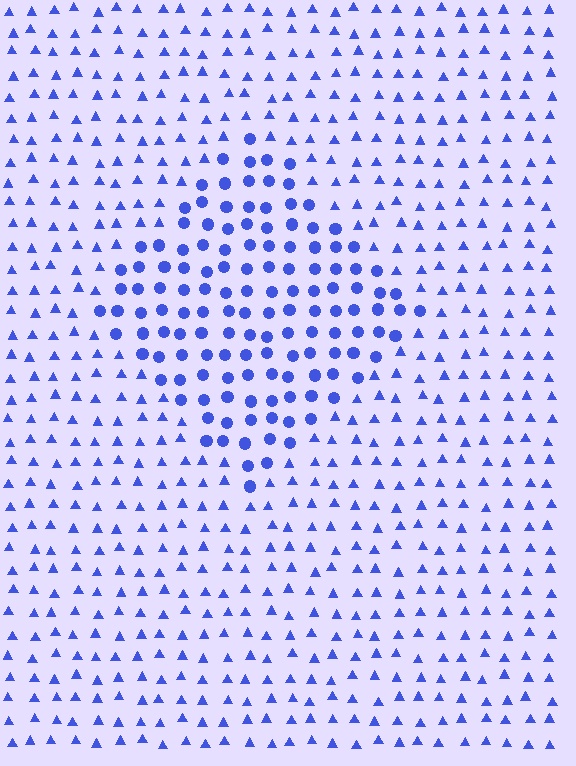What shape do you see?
I see a diamond.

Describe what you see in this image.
The image is filled with small blue elements arranged in a uniform grid. A diamond-shaped region contains circles, while the surrounding area contains triangles. The boundary is defined purely by the change in element shape.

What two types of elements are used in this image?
The image uses circles inside the diamond region and triangles outside it.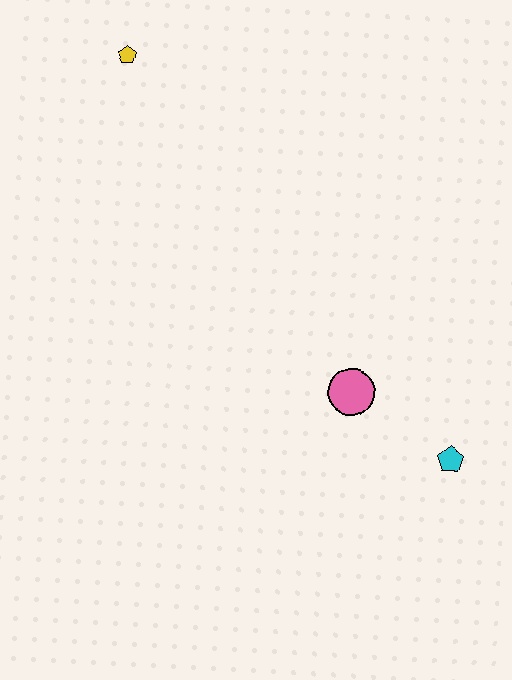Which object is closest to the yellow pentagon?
The pink circle is closest to the yellow pentagon.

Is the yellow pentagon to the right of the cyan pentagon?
No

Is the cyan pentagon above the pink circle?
No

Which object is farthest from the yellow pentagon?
The cyan pentagon is farthest from the yellow pentagon.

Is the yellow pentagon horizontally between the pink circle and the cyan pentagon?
No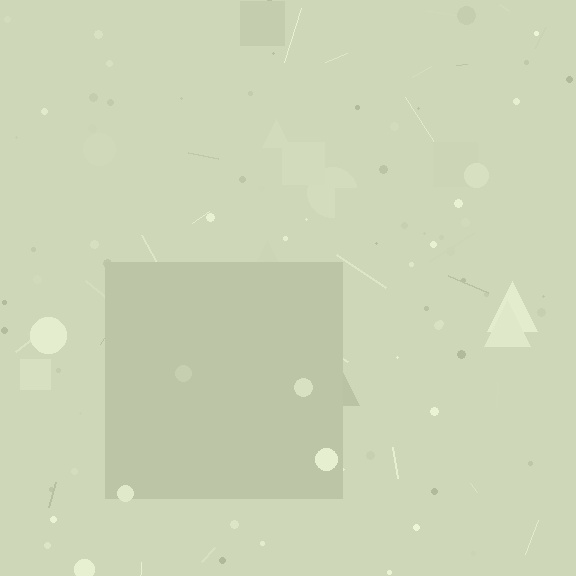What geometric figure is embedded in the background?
A square is embedded in the background.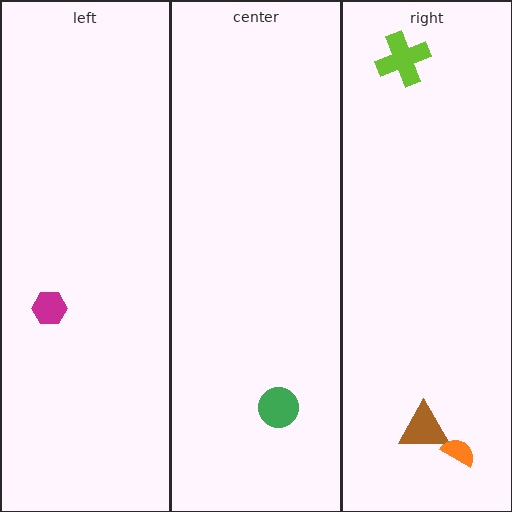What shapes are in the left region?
The magenta hexagon.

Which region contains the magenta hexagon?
The left region.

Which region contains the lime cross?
The right region.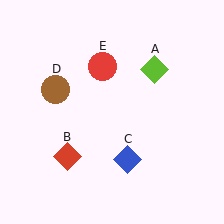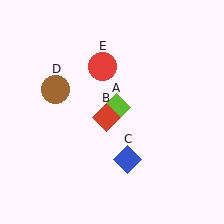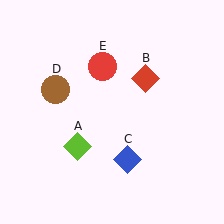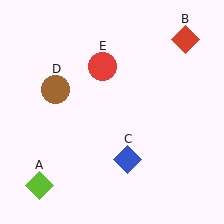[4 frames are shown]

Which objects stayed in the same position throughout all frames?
Blue diamond (object C) and brown circle (object D) and red circle (object E) remained stationary.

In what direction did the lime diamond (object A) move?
The lime diamond (object A) moved down and to the left.